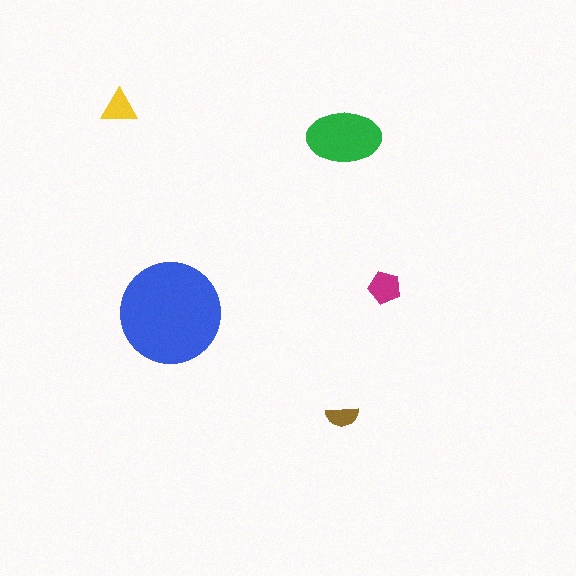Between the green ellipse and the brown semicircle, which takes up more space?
The green ellipse.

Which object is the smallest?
The brown semicircle.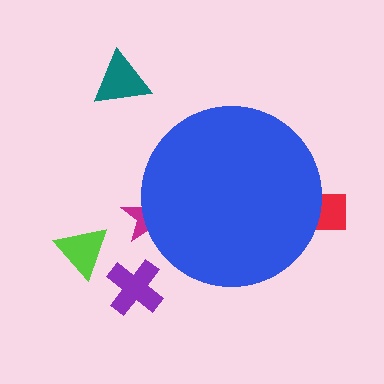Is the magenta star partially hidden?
Yes, the magenta star is partially hidden behind the blue circle.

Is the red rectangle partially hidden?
Yes, the red rectangle is partially hidden behind the blue circle.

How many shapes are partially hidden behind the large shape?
2 shapes are partially hidden.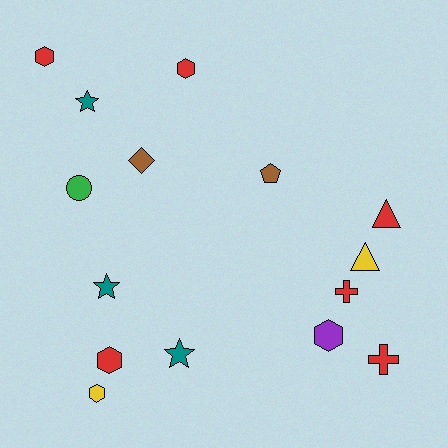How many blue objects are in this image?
There are no blue objects.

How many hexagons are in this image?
There are 5 hexagons.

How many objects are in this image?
There are 15 objects.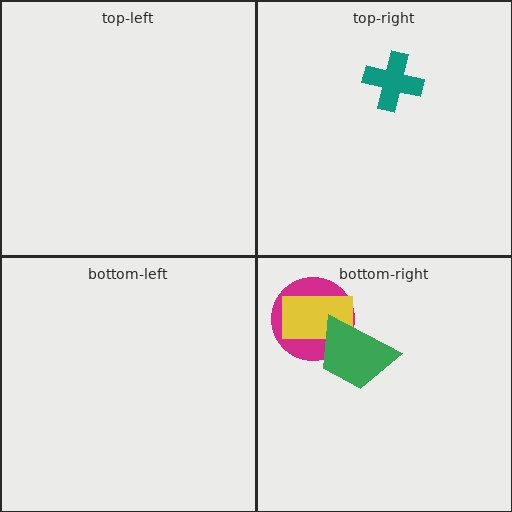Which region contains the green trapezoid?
The bottom-right region.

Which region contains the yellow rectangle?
The bottom-right region.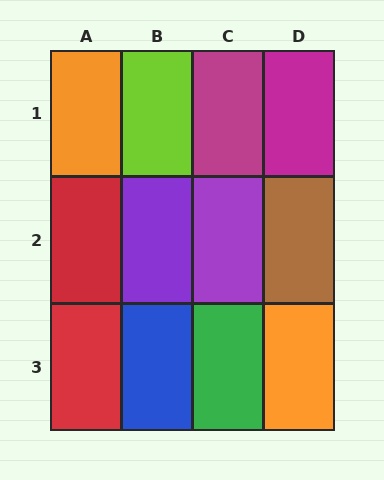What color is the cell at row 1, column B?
Lime.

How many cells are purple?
2 cells are purple.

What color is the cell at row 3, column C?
Green.